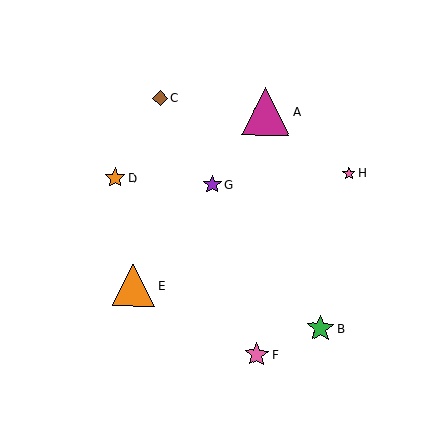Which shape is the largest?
The magenta triangle (labeled A) is the largest.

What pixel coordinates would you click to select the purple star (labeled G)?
Click at (212, 184) to select the purple star G.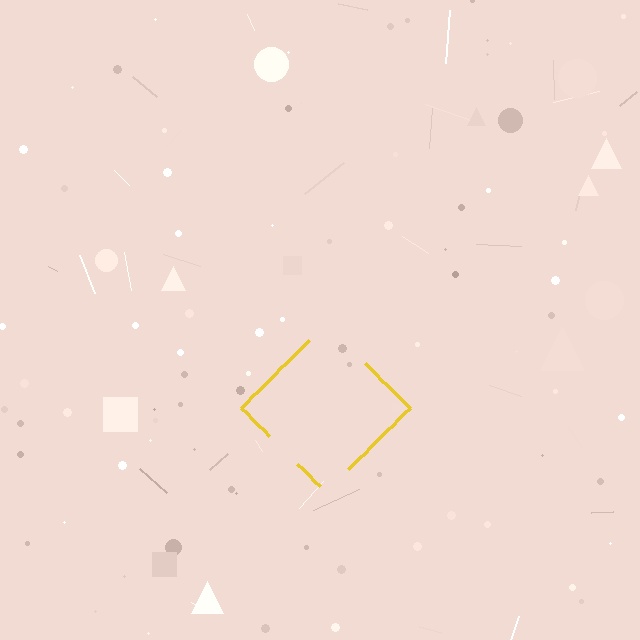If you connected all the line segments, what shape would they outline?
They would outline a diamond.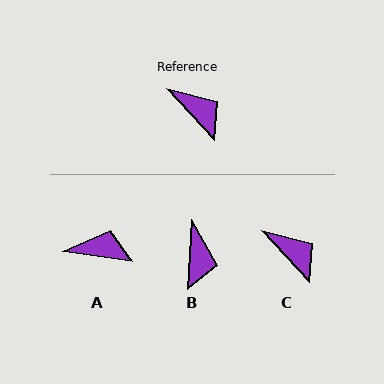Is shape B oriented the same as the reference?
No, it is off by about 46 degrees.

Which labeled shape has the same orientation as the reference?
C.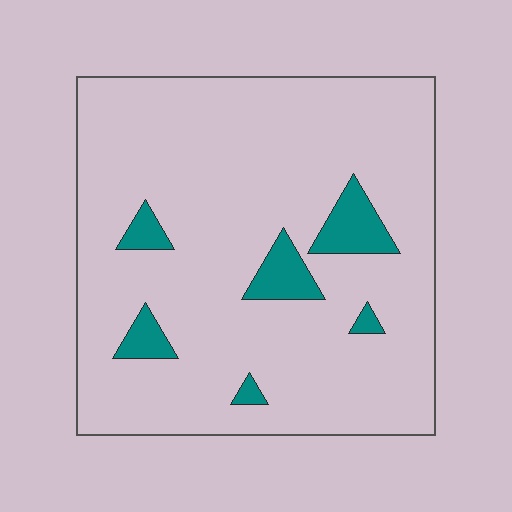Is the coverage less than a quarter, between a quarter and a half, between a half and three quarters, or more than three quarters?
Less than a quarter.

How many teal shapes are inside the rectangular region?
6.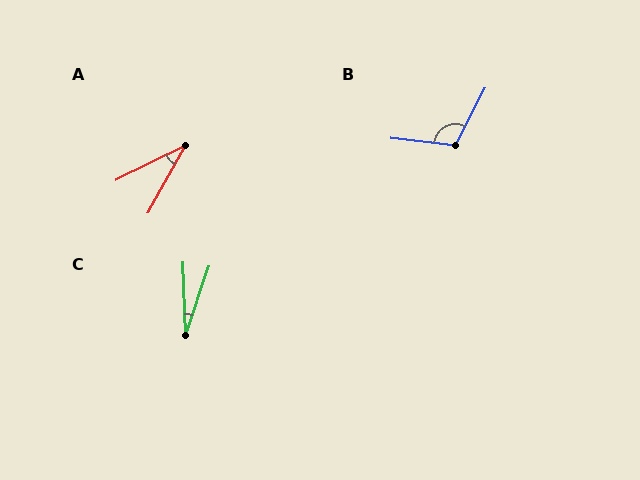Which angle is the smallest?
C, at approximately 21 degrees.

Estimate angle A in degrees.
Approximately 35 degrees.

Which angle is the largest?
B, at approximately 110 degrees.